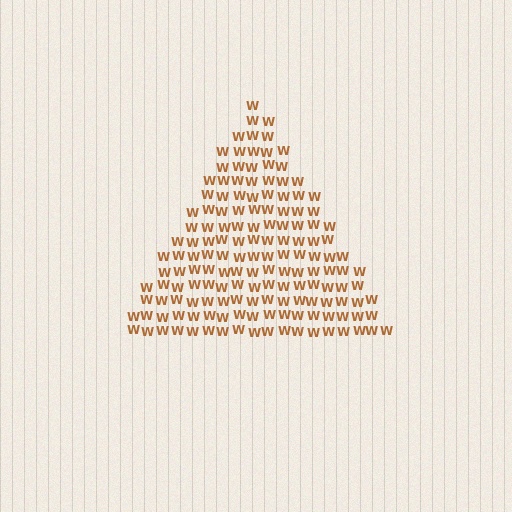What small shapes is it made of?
It is made of small letter W's.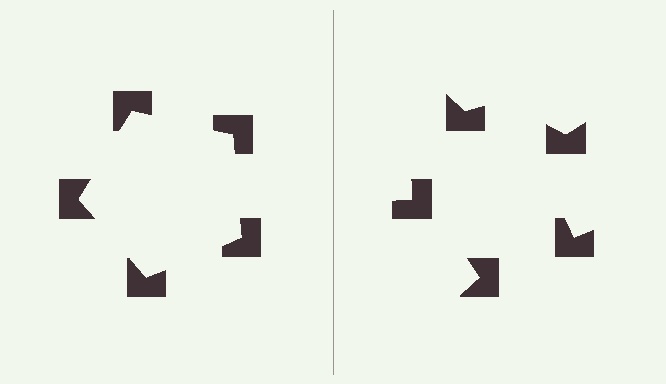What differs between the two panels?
The notched squares are positioned identically on both sides; only the wedge orientations differ. On the left they align to a pentagon; on the right they are misaligned.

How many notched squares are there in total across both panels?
10 — 5 on each side.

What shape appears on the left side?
An illusory pentagon.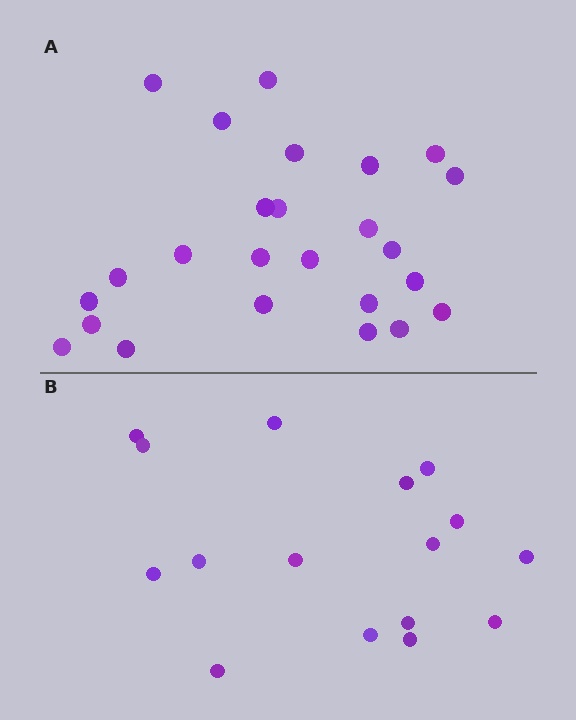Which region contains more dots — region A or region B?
Region A (the top region) has more dots.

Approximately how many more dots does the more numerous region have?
Region A has roughly 8 or so more dots than region B.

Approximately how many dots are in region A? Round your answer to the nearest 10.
About 20 dots. (The exact count is 25, which rounds to 20.)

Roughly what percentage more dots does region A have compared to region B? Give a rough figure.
About 55% more.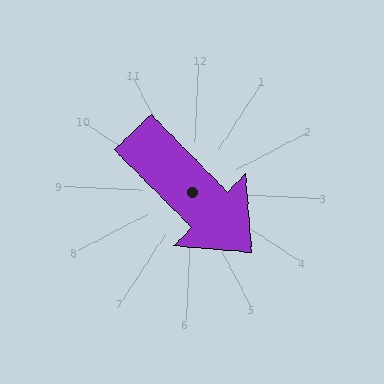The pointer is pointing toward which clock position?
Roughly 4 o'clock.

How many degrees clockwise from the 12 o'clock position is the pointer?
Approximately 133 degrees.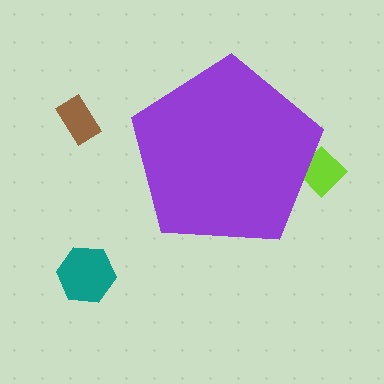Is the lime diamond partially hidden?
Yes, the lime diamond is partially hidden behind the purple pentagon.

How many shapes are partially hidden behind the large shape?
1 shape is partially hidden.